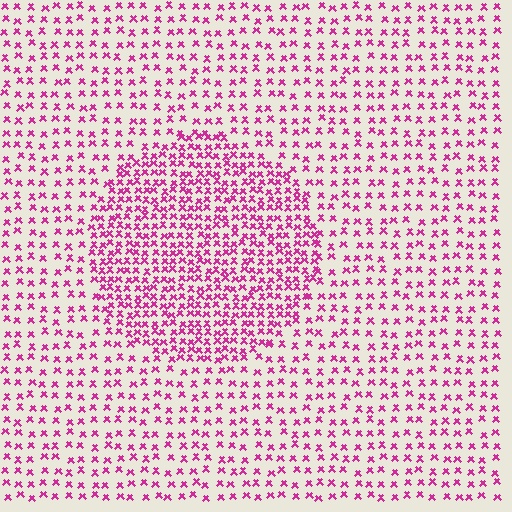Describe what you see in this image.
The image contains small magenta elements arranged at two different densities. A circle-shaped region is visible where the elements are more densely packed than the surrounding area.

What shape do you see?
I see a circle.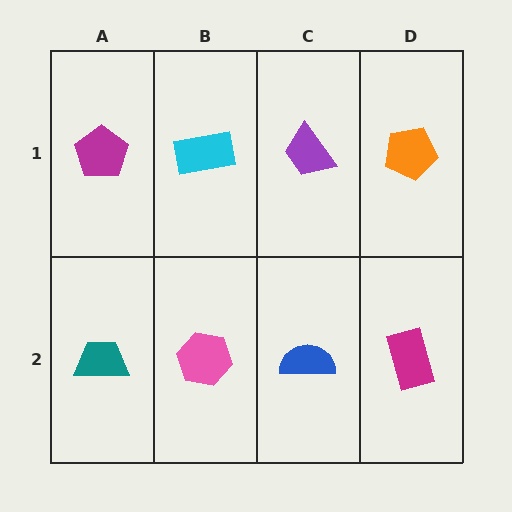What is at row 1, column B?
A cyan rectangle.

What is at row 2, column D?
A magenta rectangle.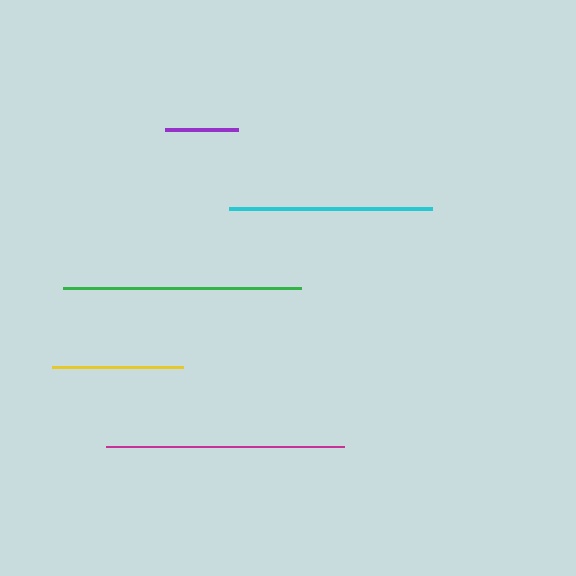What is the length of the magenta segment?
The magenta segment is approximately 237 pixels long.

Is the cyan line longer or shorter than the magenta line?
The magenta line is longer than the cyan line.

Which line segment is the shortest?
The purple line is the shortest at approximately 73 pixels.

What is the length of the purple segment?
The purple segment is approximately 73 pixels long.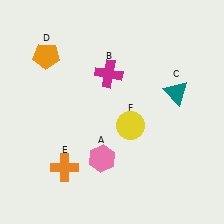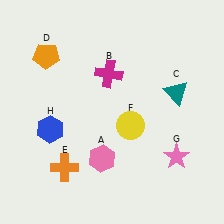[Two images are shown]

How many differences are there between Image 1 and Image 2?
There are 2 differences between the two images.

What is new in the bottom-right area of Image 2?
A pink star (G) was added in the bottom-right area of Image 2.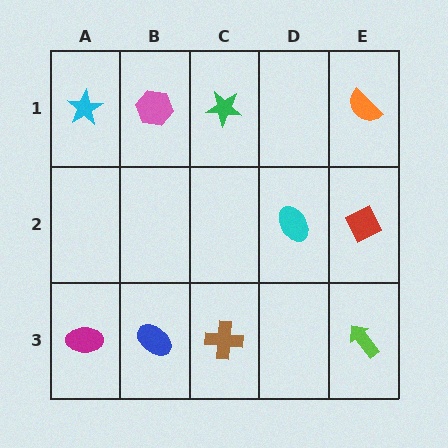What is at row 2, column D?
A cyan ellipse.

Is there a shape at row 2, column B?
No, that cell is empty.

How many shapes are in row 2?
2 shapes.